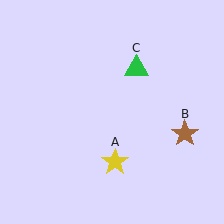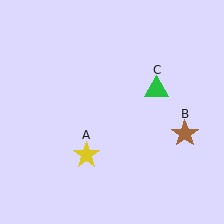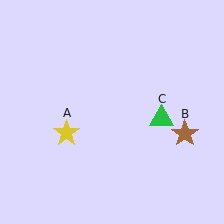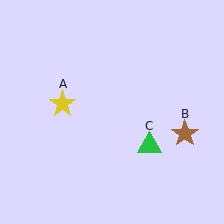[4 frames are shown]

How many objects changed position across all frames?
2 objects changed position: yellow star (object A), green triangle (object C).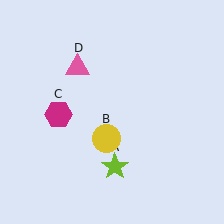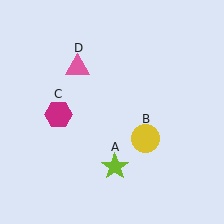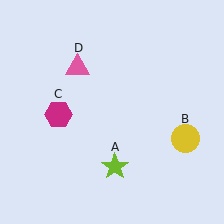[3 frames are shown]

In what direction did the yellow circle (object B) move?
The yellow circle (object B) moved right.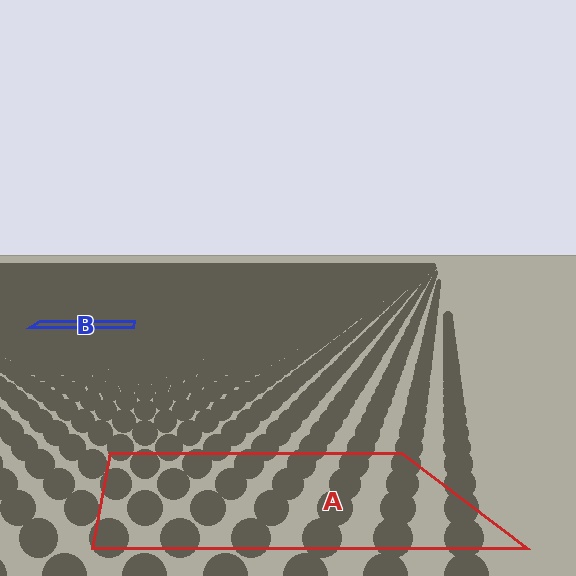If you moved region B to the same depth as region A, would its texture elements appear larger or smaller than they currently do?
They would appear larger. At a closer depth, the same texture elements are projected at a bigger on-screen size.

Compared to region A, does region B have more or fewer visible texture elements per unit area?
Region B has more texture elements per unit area — they are packed more densely because it is farther away.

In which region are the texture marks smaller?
The texture marks are smaller in region B, because it is farther away.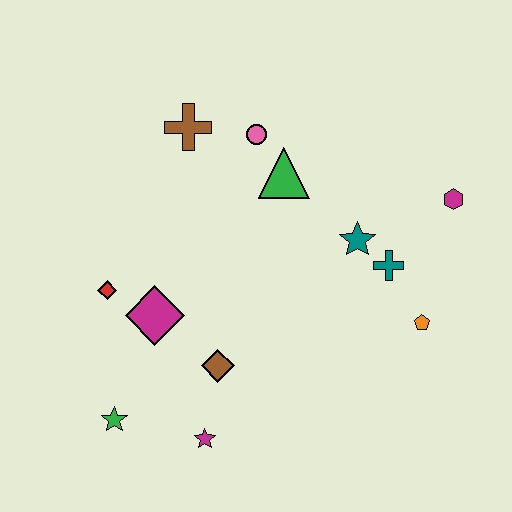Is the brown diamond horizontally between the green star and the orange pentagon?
Yes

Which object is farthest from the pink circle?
The green star is farthest from the pink circle.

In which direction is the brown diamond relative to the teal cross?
The brown diamond is to the left of the teal cross.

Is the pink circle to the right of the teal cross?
No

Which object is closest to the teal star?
The teal cross is closest to the teal star.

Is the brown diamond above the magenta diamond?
No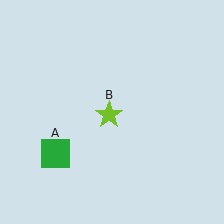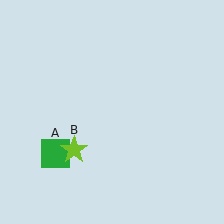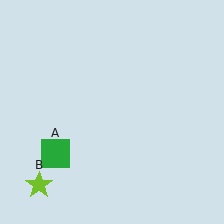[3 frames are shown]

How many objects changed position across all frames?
1 object changed position: lime star (object B).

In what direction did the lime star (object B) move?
The lime star (object B) moved down and to the left.